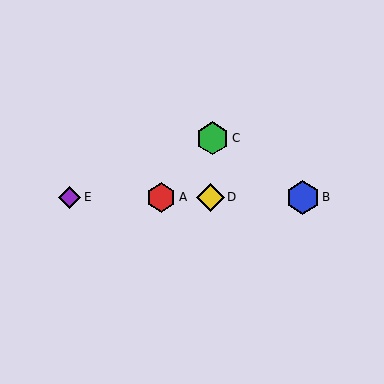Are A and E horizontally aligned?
Yes, both are at y≈197.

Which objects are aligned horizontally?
Objects A, B, D, E are aligned horizontally.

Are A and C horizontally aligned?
No, A is at y≈197 and C is at y≈138.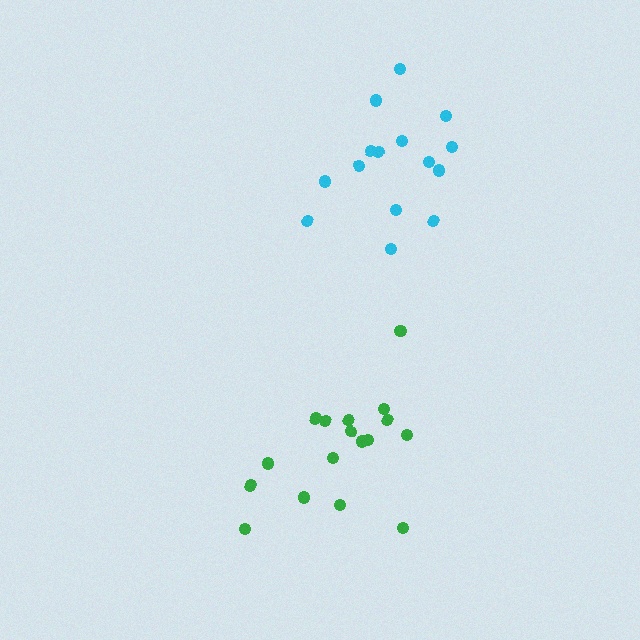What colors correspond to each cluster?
The clusters are colored: green, cyan.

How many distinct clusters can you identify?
There are 2 distinct clusters.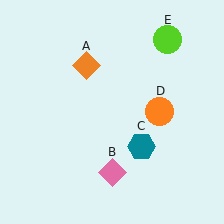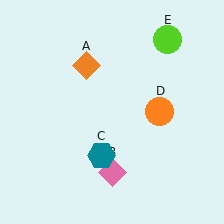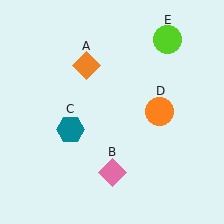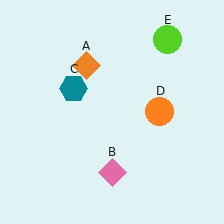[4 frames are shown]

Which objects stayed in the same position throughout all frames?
Orange diamond (object A) and pink diamond (object B) and orange circle (object D) and lime circle (object E) remained stationary.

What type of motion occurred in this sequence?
The teal hexagon (object C) rotated clockwise around the center of the scene.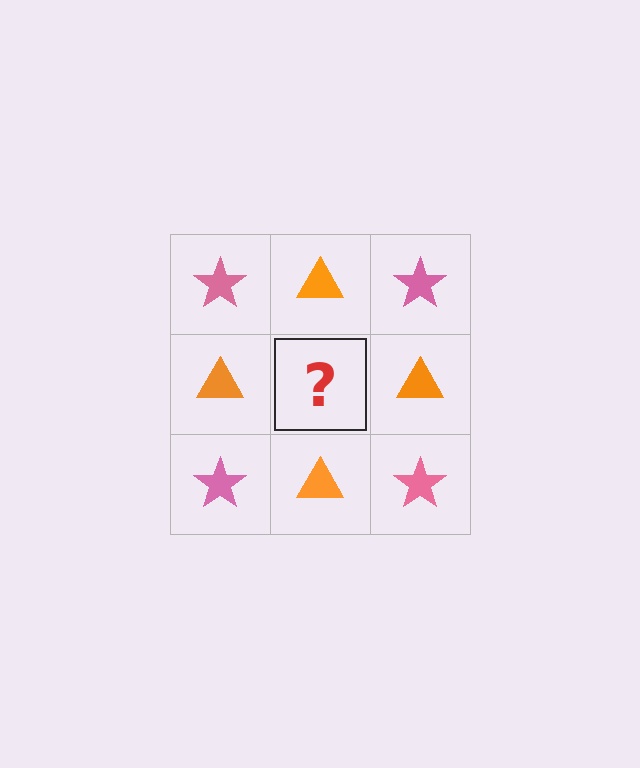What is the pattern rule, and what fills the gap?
The rule is that it alternates pink star and orange triangle in a checkerboard pattern. The gap should be filled with a pink star.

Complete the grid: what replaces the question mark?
The question mark should be replaced with a pink star.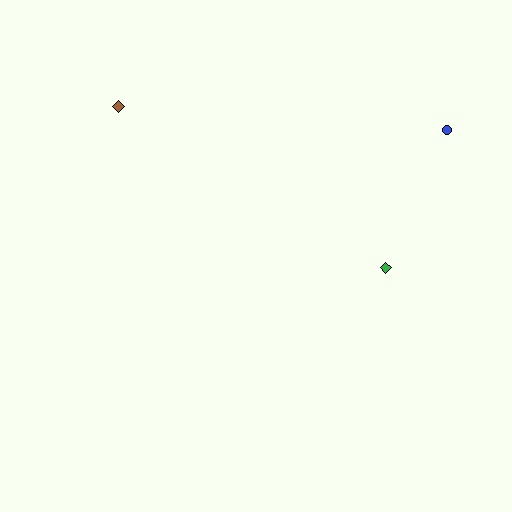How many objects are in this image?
There are 3 objects.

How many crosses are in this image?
There are no crosses.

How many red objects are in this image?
There are no red objects.